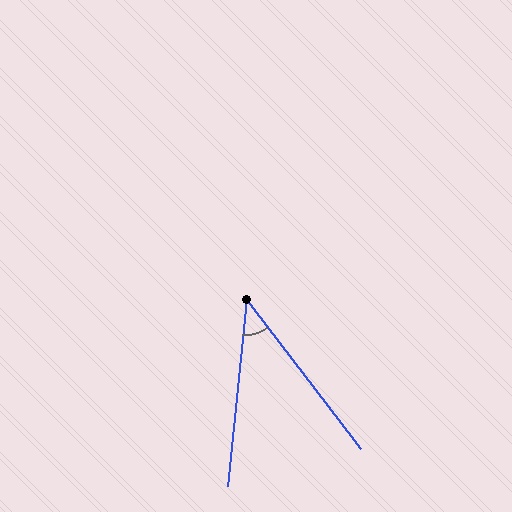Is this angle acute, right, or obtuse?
It is acute.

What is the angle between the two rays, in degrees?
Approximately 43 degrees.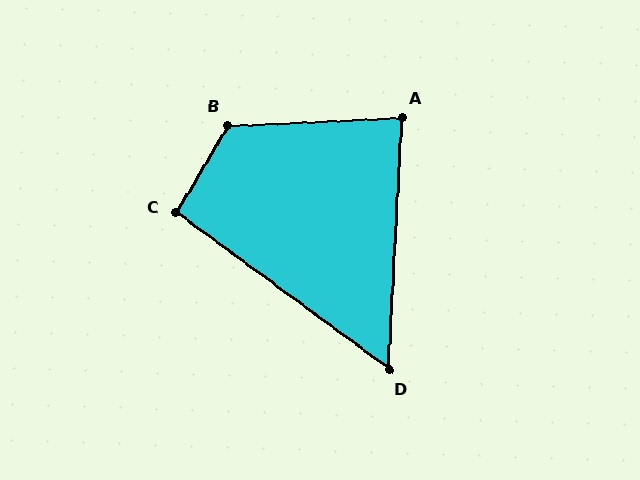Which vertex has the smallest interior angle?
D, at approximately 57 degrees.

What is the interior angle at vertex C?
Approximately 95 degrees (obtuse).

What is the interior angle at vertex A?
Approximately 85 degrees (acute).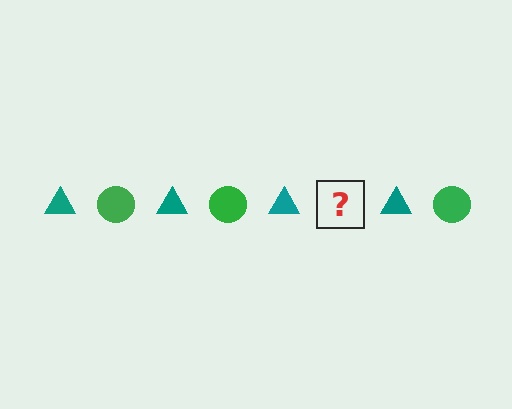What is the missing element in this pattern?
The missing element is a green circle.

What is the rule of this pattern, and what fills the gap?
The rule is that the pattern alternates between teal triangle and green circle. The gap should be filled with a green circle.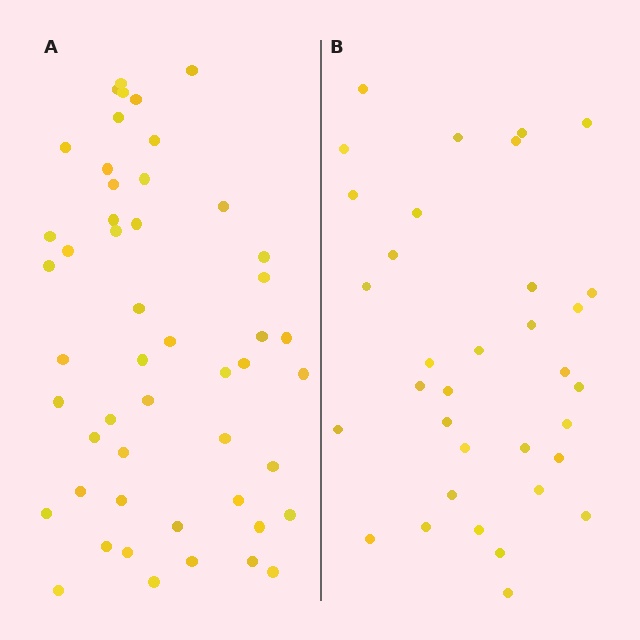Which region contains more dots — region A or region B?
Region A (the left region) has more dots.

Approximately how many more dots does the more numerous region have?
Region A has approximately 15 more dots than region B.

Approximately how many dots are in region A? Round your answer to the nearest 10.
About 50 dots.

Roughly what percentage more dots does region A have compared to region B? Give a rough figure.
About 45% more.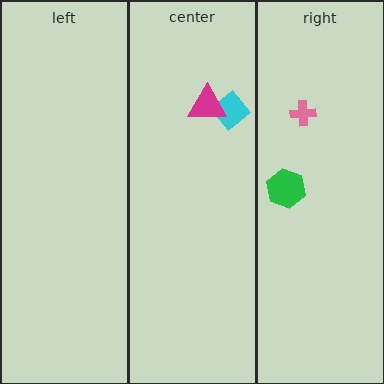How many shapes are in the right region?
2.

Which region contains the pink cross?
The right region.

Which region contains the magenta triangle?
The center region.